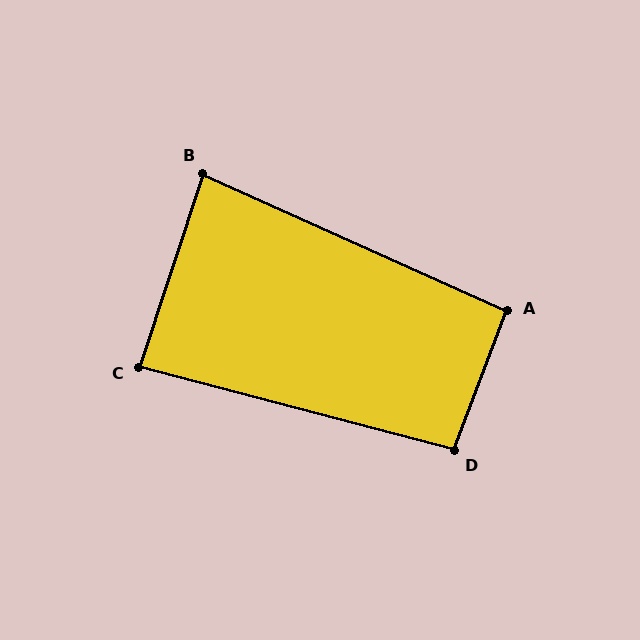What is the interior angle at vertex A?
Approximately 94 degrees (approximately right).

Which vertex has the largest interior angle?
D, at approximately 96 degrees.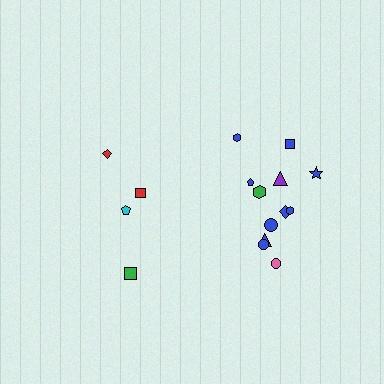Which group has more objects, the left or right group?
The right group.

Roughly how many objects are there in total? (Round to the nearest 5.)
Roughly 15 objects in total.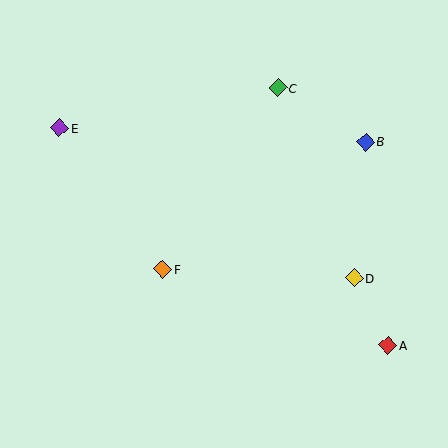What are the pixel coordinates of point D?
Point D is at (354, 278).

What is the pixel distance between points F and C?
The distance between F and C is 215 pixels.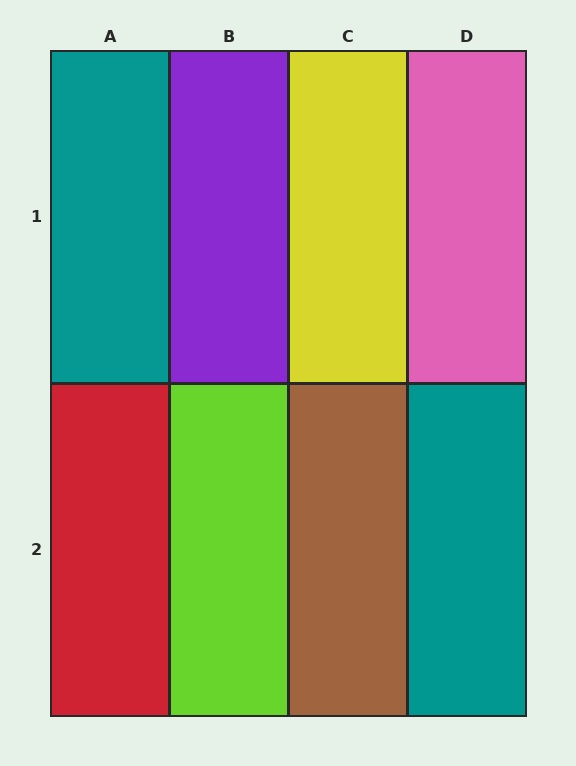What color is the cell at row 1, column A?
Teal.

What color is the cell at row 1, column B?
Purple.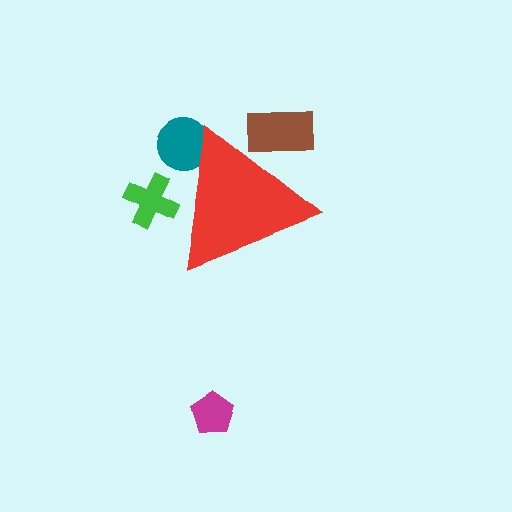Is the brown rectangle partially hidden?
Yes, the brown rectangle is partially hidden behind the red triangle.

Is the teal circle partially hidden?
Yes, the teal circle is partially hidden behind the red triangle.